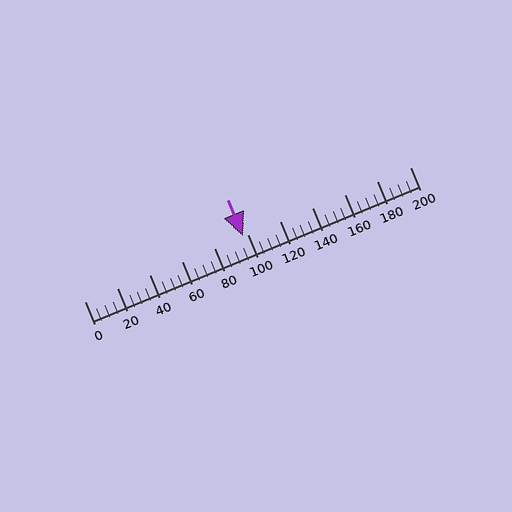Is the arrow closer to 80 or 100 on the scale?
The arrow is closer to 100.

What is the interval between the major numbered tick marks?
The major tick marks are spaced 20 units apart.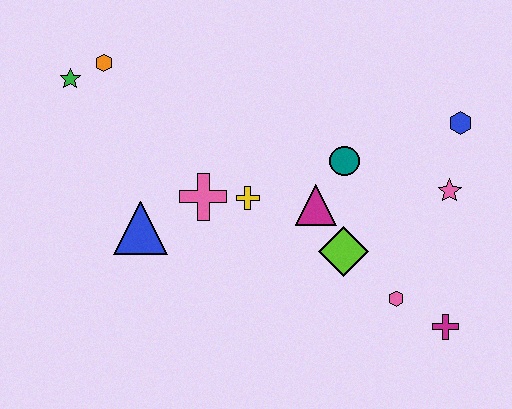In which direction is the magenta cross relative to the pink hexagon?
The magenta cross is to the right of the pink hexagon.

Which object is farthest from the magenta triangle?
The green star is farthest from the magenta triangle.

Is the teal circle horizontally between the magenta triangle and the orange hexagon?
No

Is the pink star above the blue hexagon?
No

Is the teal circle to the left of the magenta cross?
Yes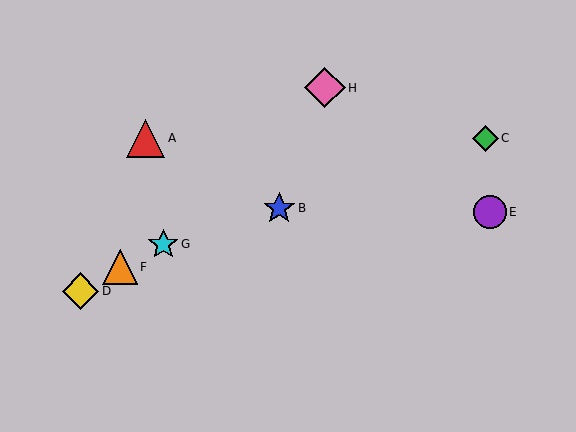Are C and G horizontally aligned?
No, C is at y≈138 and G is at y≈244.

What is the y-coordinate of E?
Object E is at y≈212.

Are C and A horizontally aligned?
Yes, both are at y≈138.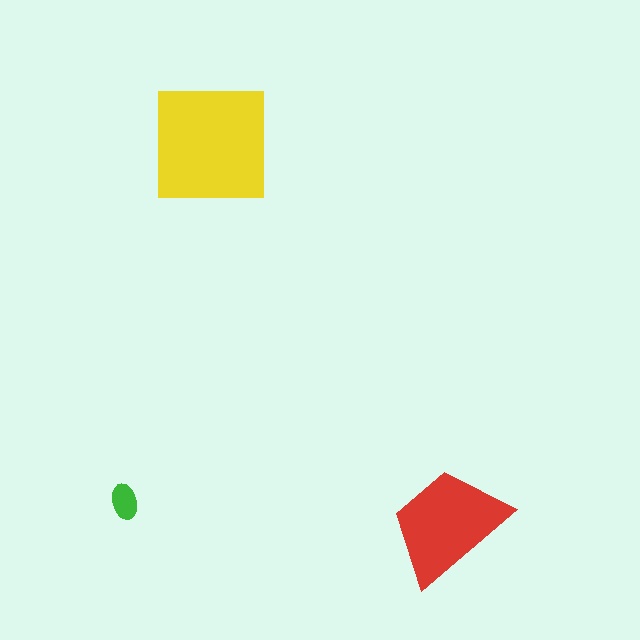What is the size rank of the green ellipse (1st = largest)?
3rd.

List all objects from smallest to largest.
The green ellipse, the red trapezoid, the yellow square.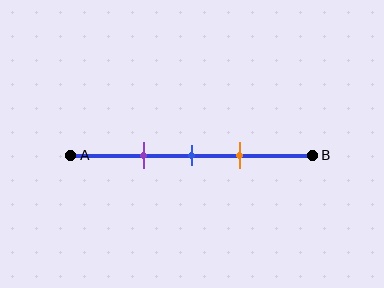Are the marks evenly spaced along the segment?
Yes, the marks are approximately evenly spaced.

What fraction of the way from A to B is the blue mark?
The blue mark is approximately 50% (0.5) of the way from A to B.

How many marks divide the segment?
There are 3 marks dividing the segment.